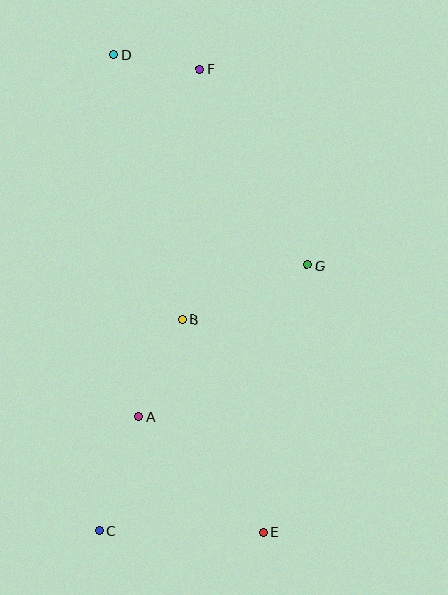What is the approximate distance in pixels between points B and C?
The distance between B and C is approximately 227 pixels.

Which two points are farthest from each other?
Points D and E are farthest from each other.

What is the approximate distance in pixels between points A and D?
The distance between A and D is approximately 362 pixels.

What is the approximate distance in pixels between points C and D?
The distance between C and D is approximately 476 pixels.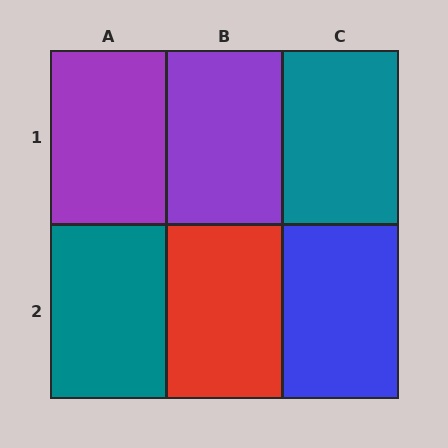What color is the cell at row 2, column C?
Blue.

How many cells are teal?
2 cells are teal.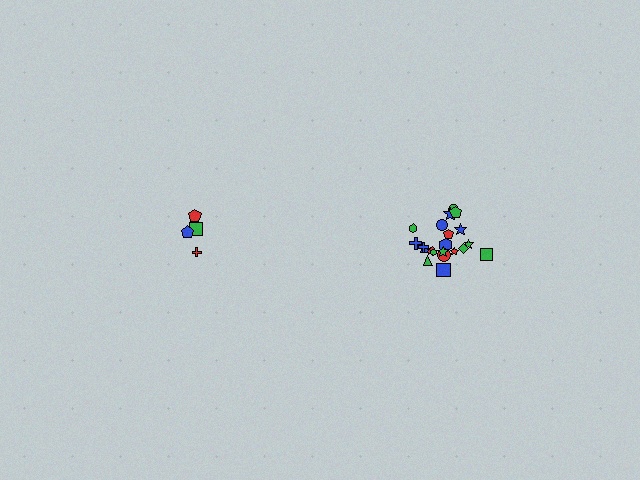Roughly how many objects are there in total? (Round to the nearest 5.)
Roughly 25 objects in total.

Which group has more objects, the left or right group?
The right group.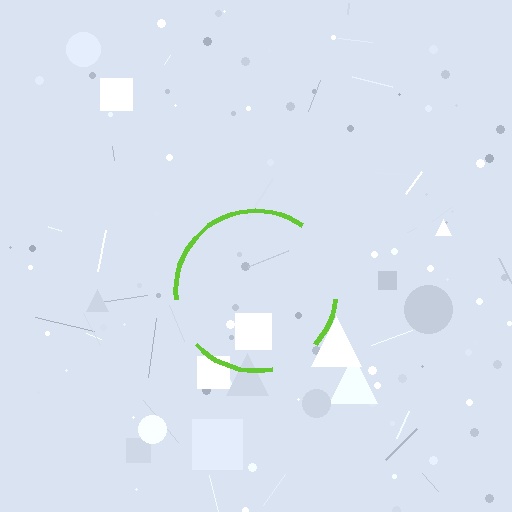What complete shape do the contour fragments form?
The contour fragments form a circle.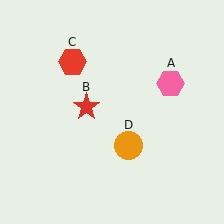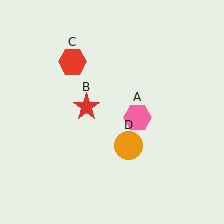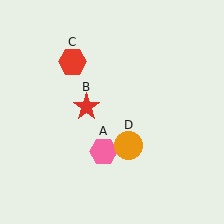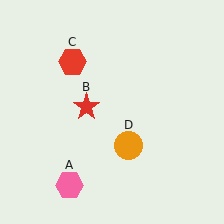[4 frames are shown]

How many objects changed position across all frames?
1 object changed position: pink hexagon (object A).